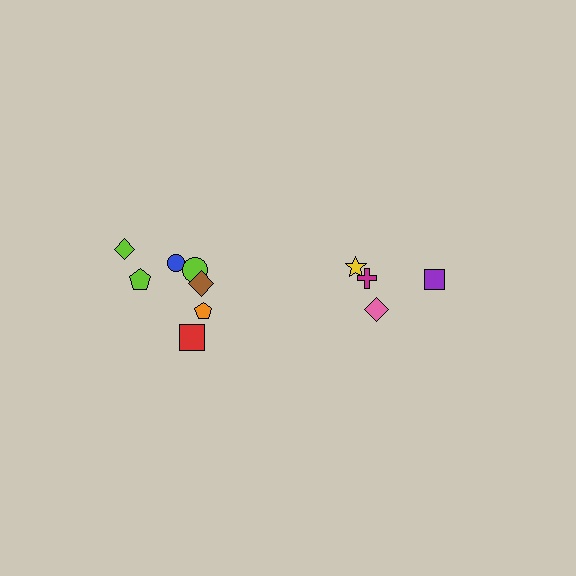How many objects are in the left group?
There are 7 objects.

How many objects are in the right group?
There are 4 objects.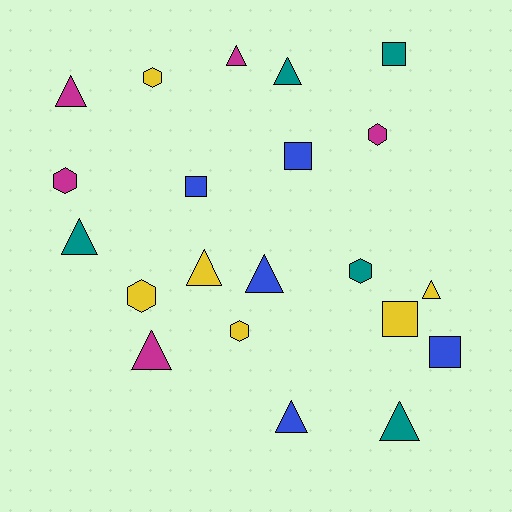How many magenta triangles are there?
There are 3 magenta triangles.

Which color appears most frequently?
Yellow, with 6 objects.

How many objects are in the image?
There are 21 objects.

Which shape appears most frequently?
Triangle, with 10 objects.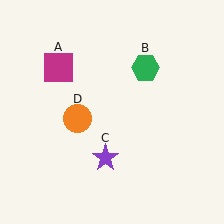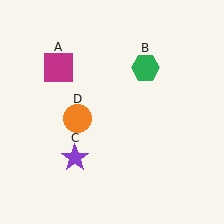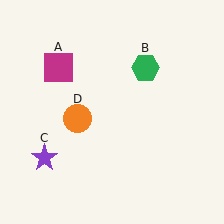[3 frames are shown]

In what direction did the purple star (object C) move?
The purple star (object C) moved left.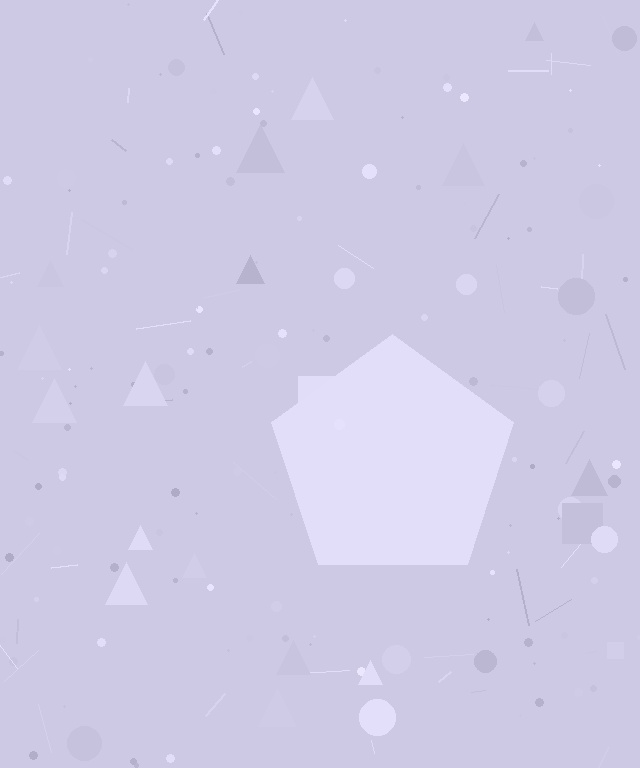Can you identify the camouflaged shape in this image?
The camouflaged shape is a pentagon.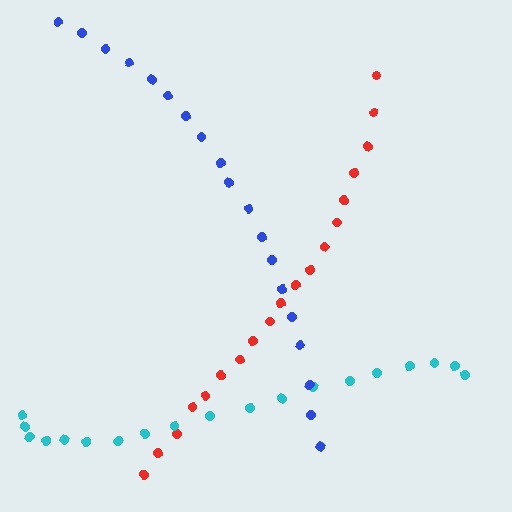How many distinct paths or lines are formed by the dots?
There are 3 distinct paths.